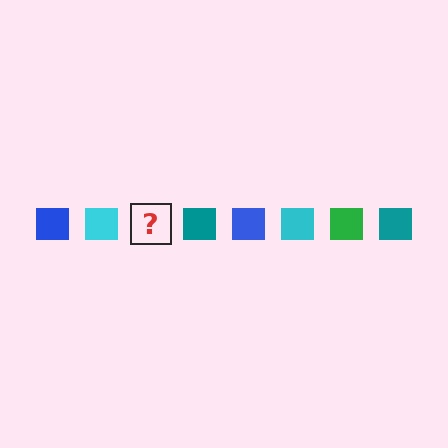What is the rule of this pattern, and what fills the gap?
The rule is that the pattern cycles through blue, cyan, green, teal squares. The gap should be filled with a green square.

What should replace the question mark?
The question mark should be replaced with a green square.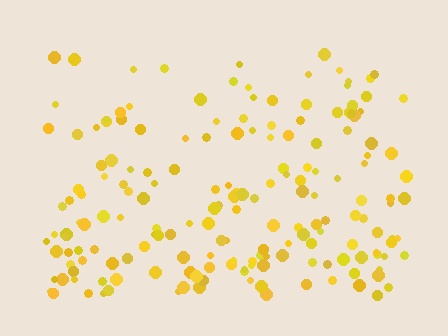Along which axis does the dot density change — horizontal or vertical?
Vertical.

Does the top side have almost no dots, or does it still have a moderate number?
Still a moderate number, just noticeably fewer than the bottom.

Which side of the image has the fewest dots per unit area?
The top.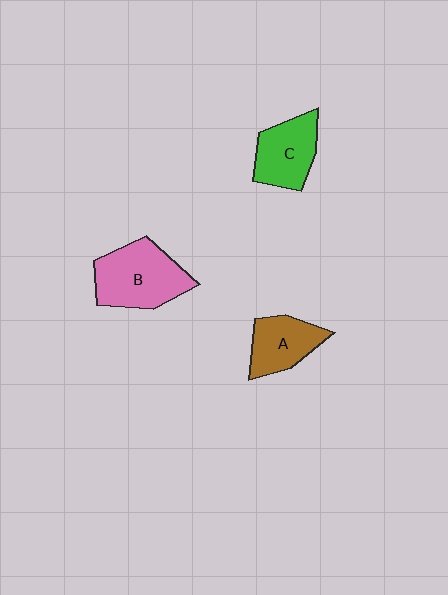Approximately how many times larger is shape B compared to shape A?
Approximately 1.5 times.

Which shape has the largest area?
Shape B (pink).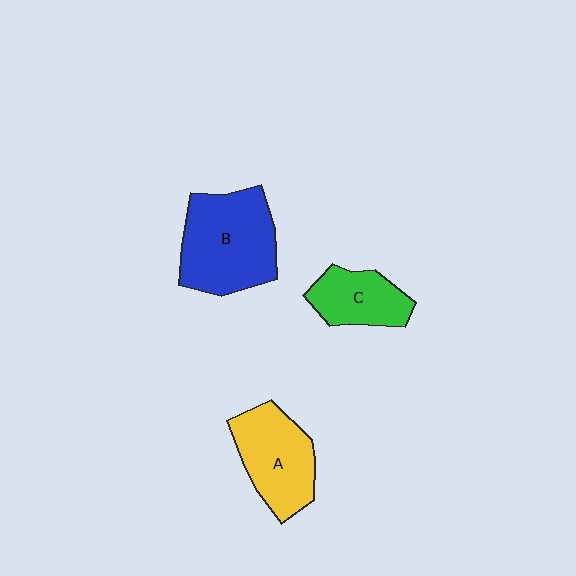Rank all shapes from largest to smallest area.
From largest to smallest: B (blue), A (yellow), C (green).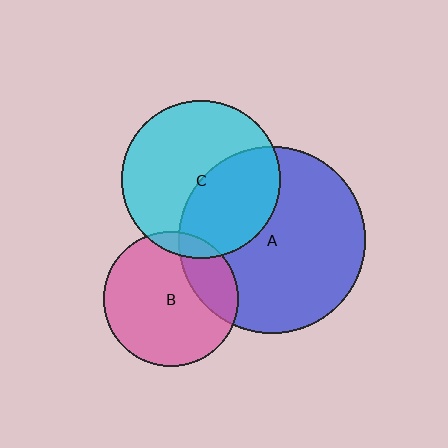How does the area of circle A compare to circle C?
Approximately 1.4 times.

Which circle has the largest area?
Circle A (blue).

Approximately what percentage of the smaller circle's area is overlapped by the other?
Approximately 40%.